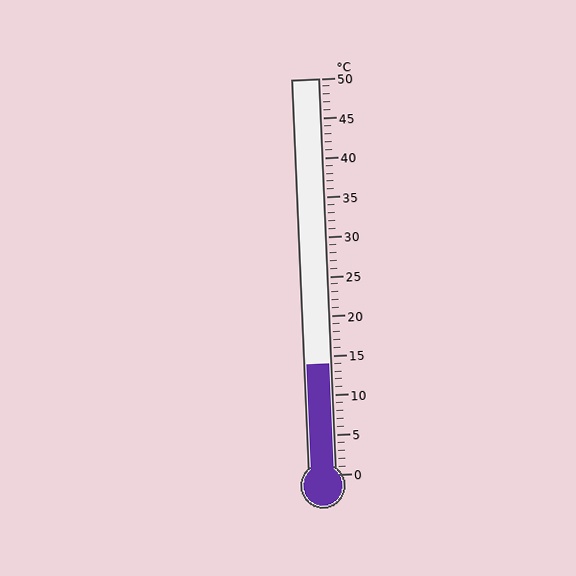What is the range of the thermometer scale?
The thermometer scale ranges from 0°C to 50°C.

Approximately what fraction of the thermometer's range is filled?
The thermometer is filled to approximately 30% of its range.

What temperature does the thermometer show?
The thermometer shows approximately 14°C.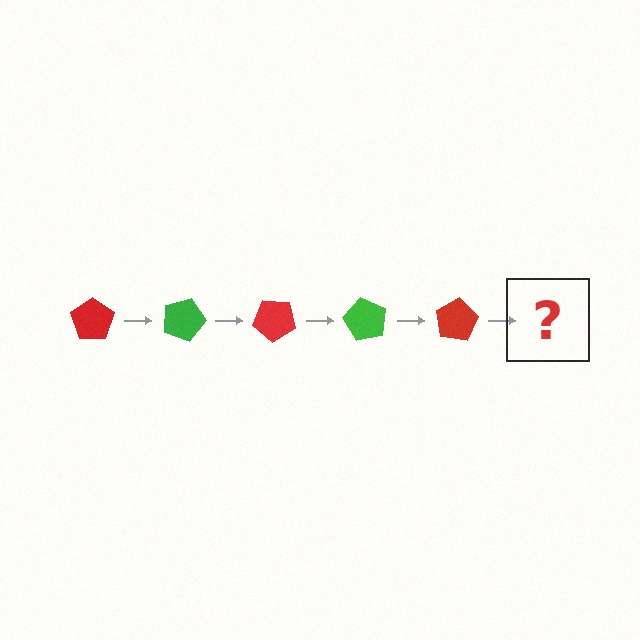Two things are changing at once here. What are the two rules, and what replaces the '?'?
The two rules are that it rotates 20 degrees each step and the color cycles through red and green. The '?' should be a green pentagon, rotated 100 degrees from the start.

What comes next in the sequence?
The next element should be a green pentagon, rotated 100 degrees from the start.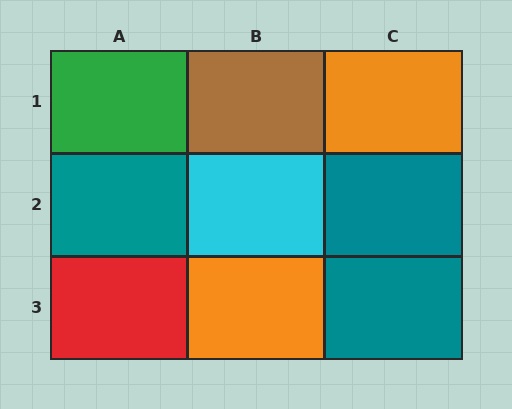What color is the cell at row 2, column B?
Cyan.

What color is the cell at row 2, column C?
Teal.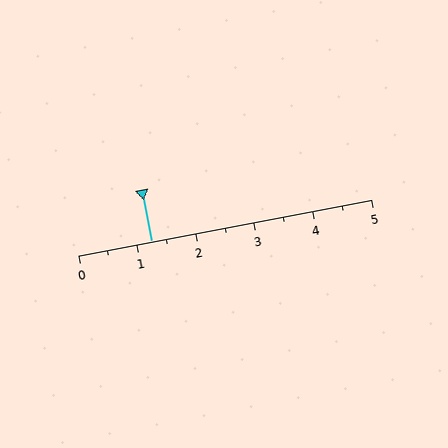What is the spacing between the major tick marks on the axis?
The major ticks are spaced 1 apart.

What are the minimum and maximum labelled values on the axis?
The axis runs from 0 to 5.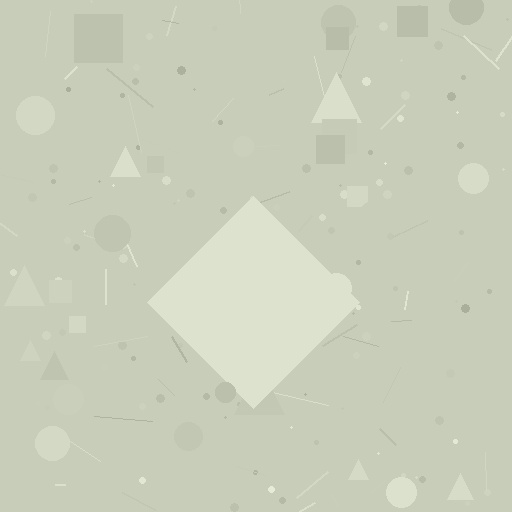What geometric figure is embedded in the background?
A diamond is embedded in the background.